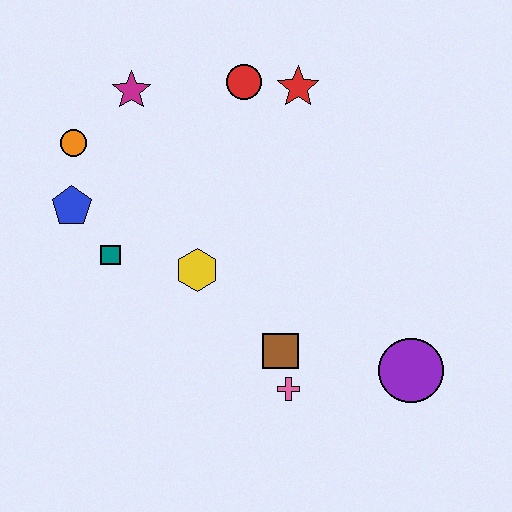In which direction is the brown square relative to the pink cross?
The brown square is above the pink cross.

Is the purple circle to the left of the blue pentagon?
No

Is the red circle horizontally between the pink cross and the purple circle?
No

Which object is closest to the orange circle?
The blue pentagon is closest to the orange circle.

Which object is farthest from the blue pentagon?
The purple circle is farthest from the blue pentagon.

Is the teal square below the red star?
Yes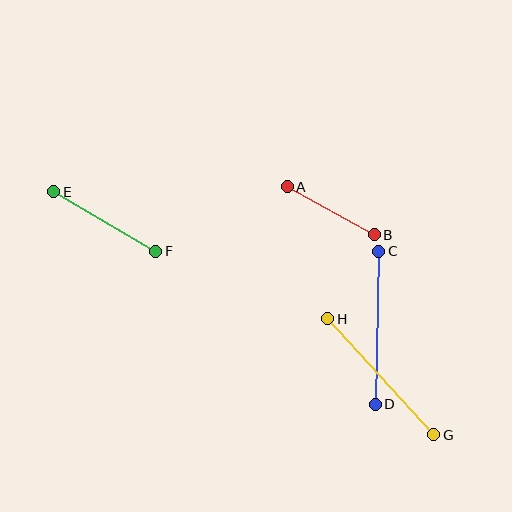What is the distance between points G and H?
The distance is approximately 157 pixels.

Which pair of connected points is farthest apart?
Points G and H are farthest apart.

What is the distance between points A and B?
The distance is approximately 100 pixels.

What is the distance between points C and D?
The distance is approximately 153 pixels.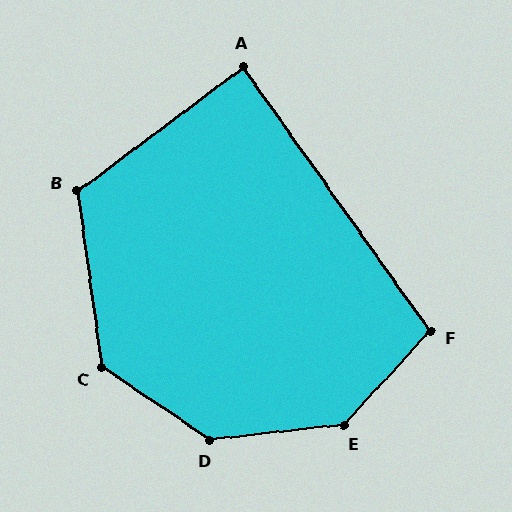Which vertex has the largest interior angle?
E, at approximately 139 degrees.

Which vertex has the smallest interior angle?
A, at approximately 88 degrees.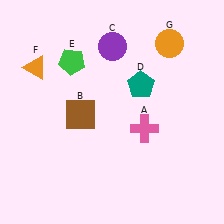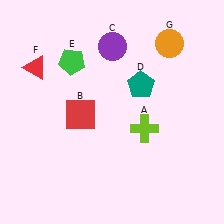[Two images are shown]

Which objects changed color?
A changed from pink to lime. B changed from brown to red. F changed from orange to red.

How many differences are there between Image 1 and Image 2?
There are 3 differences between the two images.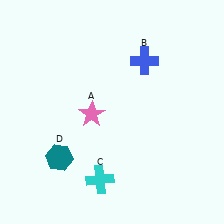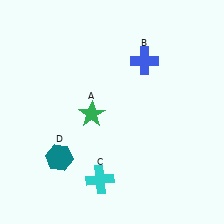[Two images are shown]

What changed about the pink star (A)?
In Image 1, A is pink. In Image 2, it changed to green.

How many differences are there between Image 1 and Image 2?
There is 1 difference between the two images.